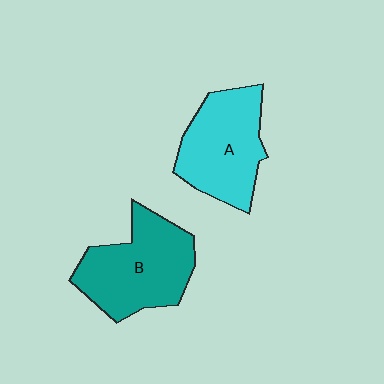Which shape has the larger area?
Shape B (teal).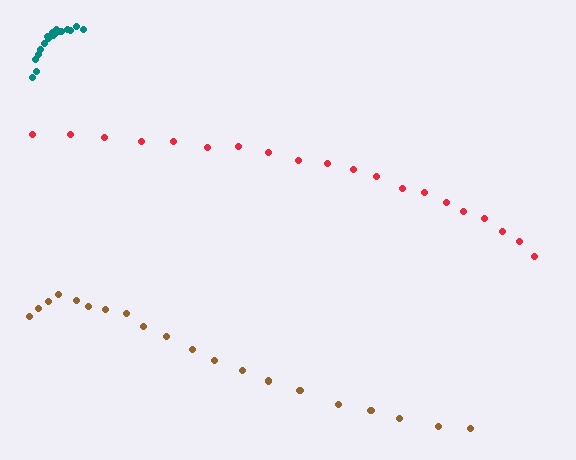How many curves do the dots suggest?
There are 3 distinct paths.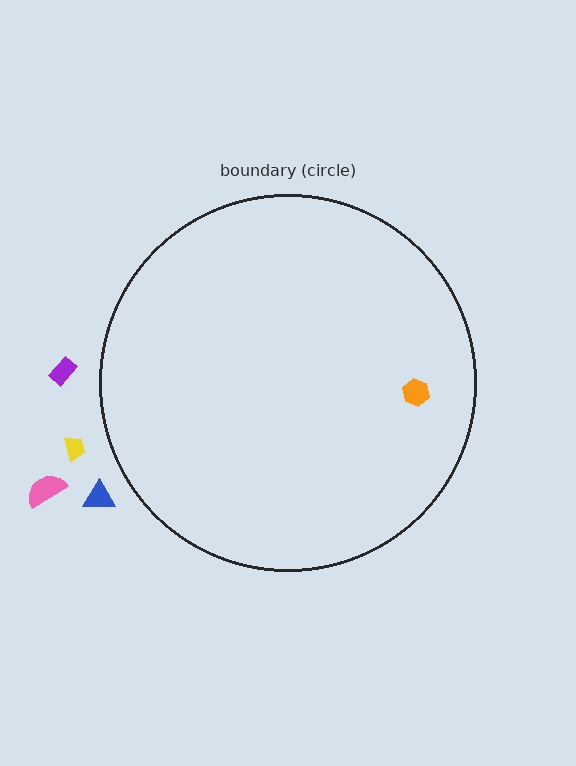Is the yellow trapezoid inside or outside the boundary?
Outside.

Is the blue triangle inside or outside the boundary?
Outside.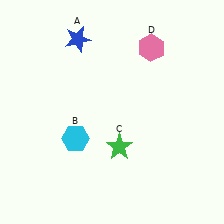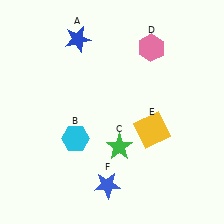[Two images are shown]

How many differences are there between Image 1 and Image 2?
There are 2 differences between the two images.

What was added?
A yellow square (E), a blue star (F) were added in Image 2.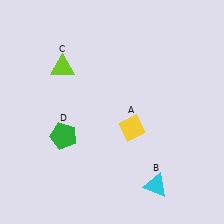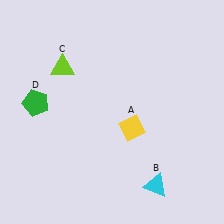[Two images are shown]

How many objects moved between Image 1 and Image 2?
1 object moved between the two images.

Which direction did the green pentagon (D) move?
The green pentagon (D) moved up.